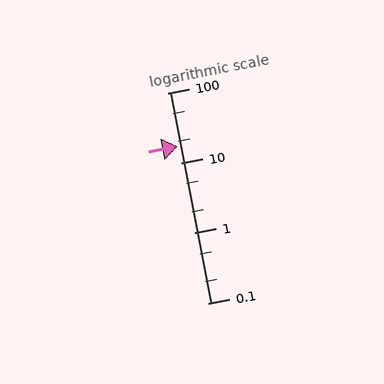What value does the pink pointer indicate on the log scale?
The pointer indicates approximately 17.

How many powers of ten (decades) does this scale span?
The scale spans 3 decades, from 0.1 to 100.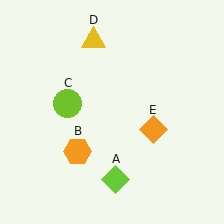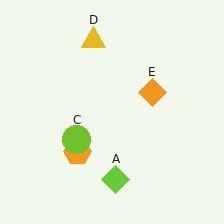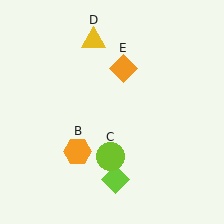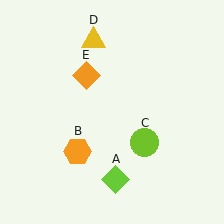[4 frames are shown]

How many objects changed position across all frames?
2 objects changed position: lime circle (object C), orange diamond (object E).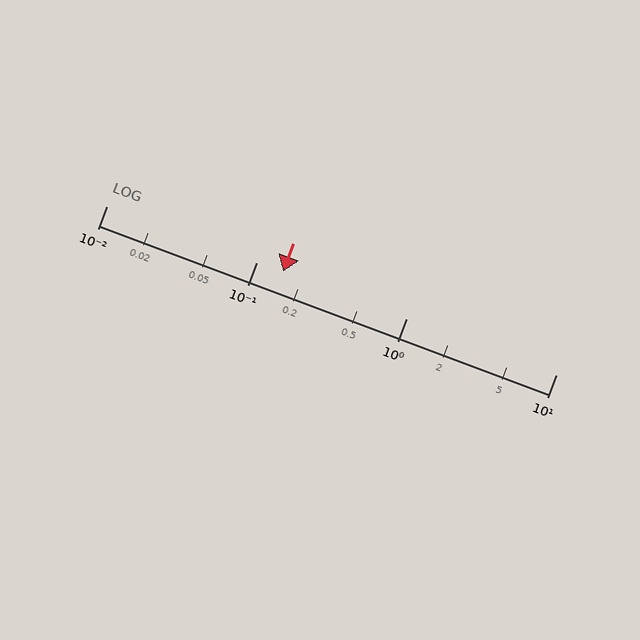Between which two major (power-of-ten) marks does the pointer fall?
The pointer is between 0.1 and 1.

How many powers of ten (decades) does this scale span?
The scale spans 3 decades, from 0.01 to 10.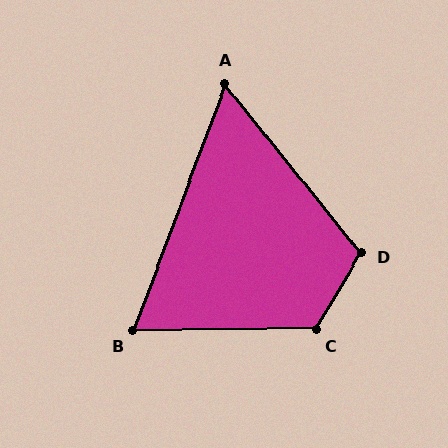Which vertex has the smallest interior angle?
A, at approximately 59 degrees.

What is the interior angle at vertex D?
Approximately 111 degrees (obtuse).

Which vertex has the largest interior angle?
C, at approximately 121 degrees.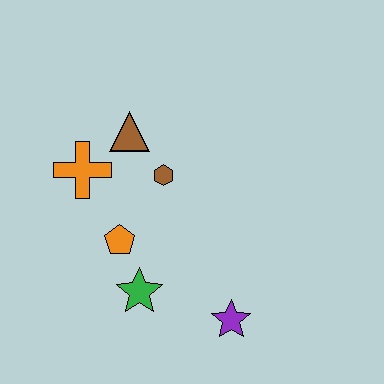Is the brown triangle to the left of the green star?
Yes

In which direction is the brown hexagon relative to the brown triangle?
The brown hexagon is below the brown triangle.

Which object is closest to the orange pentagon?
The green star is closest to the orange pentagon.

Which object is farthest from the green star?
The brown triangle is farthest from the green star.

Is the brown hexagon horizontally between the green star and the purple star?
Yes